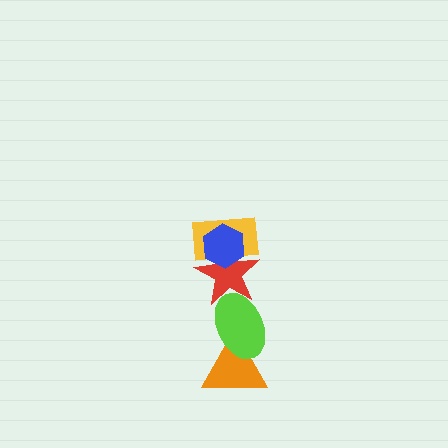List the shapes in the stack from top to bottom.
From top to bottom: the blue hexagon, the yellow rectangle, the red star, the lime ellipse, the orange triangle.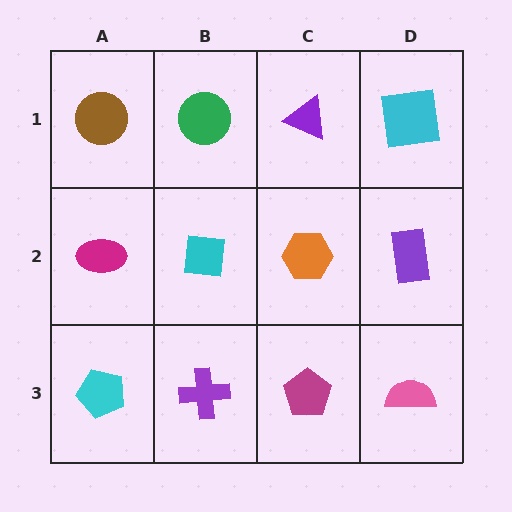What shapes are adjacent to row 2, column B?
A green circle (row 1, column B), a purple cross (row 3, column B), a magenta ellipse (row 2, column A), an orange hexagon (row 2, column C).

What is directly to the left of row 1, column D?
A purple triangle.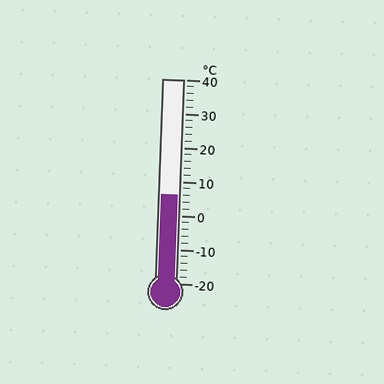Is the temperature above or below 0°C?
The temperature is above 0°C.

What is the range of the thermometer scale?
The thermometer scale ranges from -20°C to 40°C.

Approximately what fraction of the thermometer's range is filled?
The thermometer is filled to approximately 45% of its range.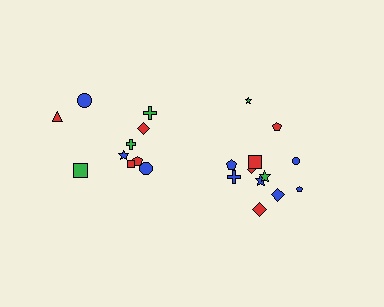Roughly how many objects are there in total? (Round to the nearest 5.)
Roughly 20 objects in total.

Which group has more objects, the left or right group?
The right group.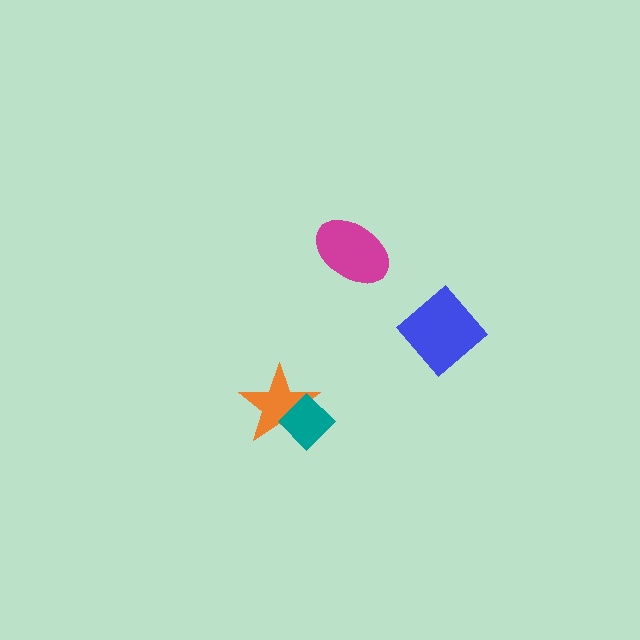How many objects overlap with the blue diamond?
0 objects overlap with the blue diamond.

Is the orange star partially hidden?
Yes, it is partially covered by another shape.